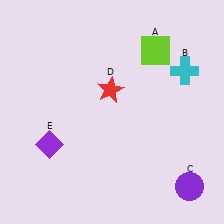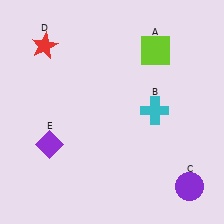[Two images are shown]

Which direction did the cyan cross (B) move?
The cyan cross (B) moved down.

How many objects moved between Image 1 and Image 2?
2 objects moved between the two images.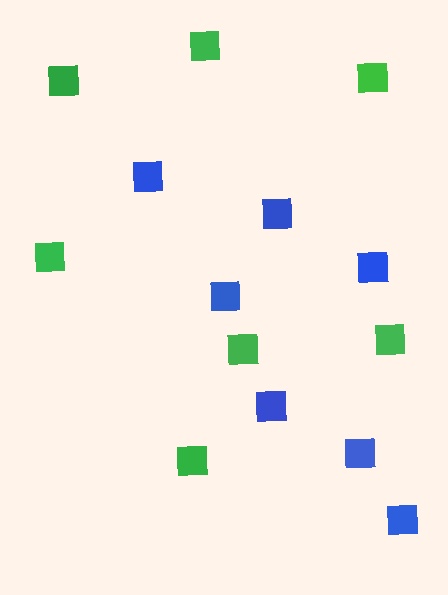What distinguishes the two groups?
There are 2 groups: one group of green squares (7) and one group of blue squares (7).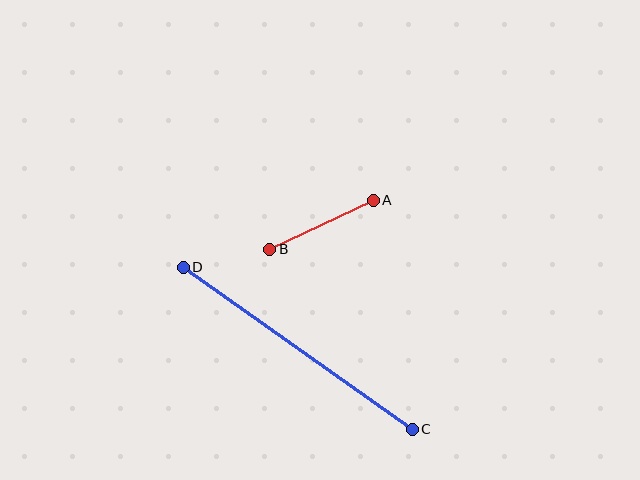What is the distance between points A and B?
The distance is approximately 114 pixels.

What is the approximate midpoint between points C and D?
The midpoint is at approximately (298, 348) pixels.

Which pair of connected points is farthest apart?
Points C and D are farthest apart.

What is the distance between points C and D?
The distance is approximately 280 pixels.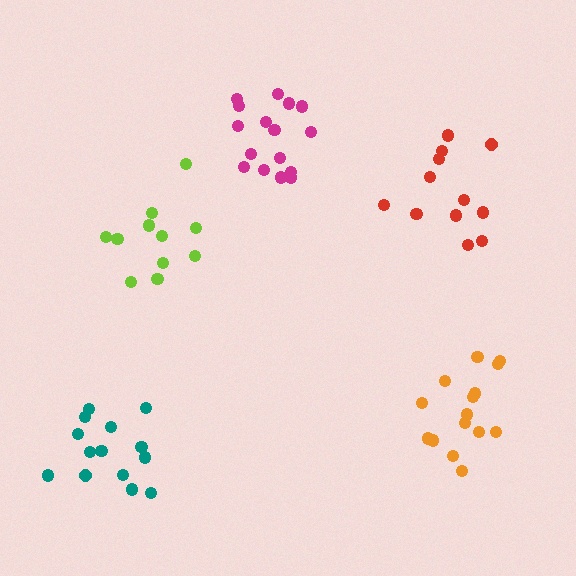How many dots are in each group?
Group 1: 11 dots, Group 2: 16 dots, Group 3: 15 dots, Group 4: 14 dots, Group 5: 12 dots (68 total).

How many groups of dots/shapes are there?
There are 5 groups.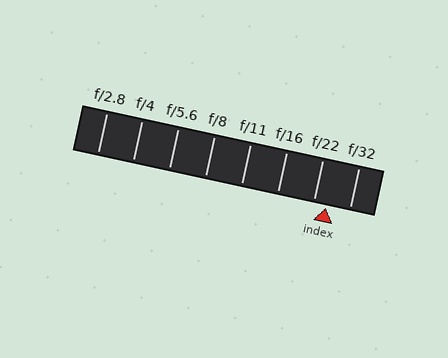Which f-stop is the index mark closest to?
The index mark is closest to f/22.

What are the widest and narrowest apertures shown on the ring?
The widest aperture shown is f/2.8 and the narrowest is f/32.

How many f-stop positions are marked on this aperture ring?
There are 8 f-stop positions marked.